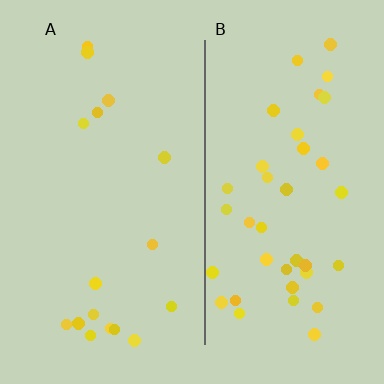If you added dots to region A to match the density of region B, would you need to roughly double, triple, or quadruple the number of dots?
Approximately double.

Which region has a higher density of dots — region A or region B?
B (the right).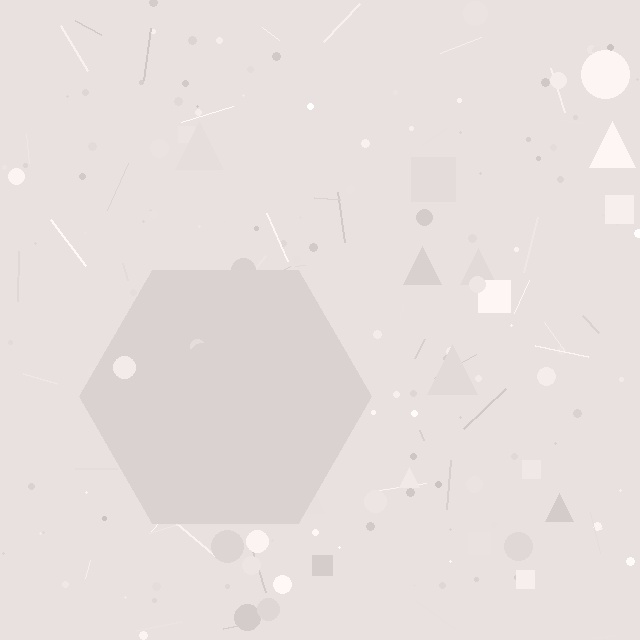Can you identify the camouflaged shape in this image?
The camouflaged shape is a hexagon.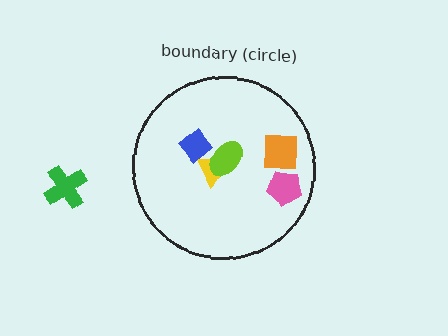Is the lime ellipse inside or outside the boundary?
Inside.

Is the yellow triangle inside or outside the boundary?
Inside.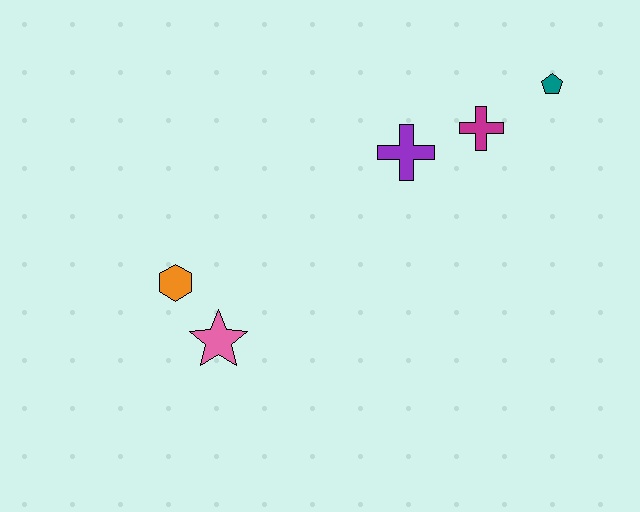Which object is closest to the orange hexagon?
The pink star is closest to the orange hexagon.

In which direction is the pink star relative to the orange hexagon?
The pink star is below the orange hexagon.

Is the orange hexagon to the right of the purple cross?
No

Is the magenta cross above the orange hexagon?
Yes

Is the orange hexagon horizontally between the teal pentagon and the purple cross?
No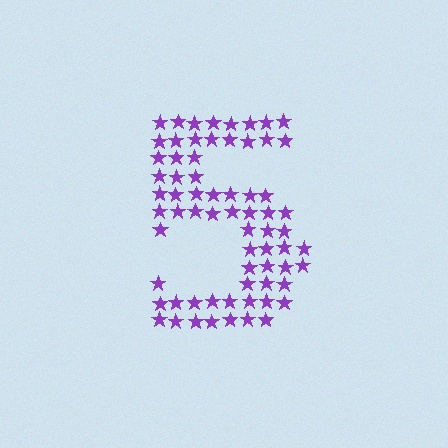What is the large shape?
The large shape is the digit 5.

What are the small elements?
The small elements are stars.